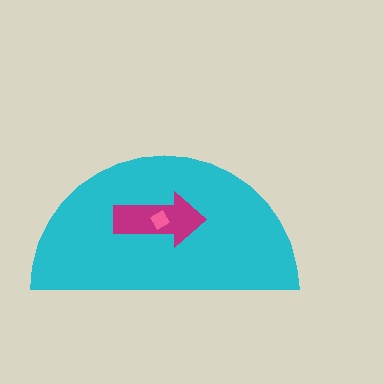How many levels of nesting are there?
3.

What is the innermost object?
The pink diamond.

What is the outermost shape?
The cyan semicircle.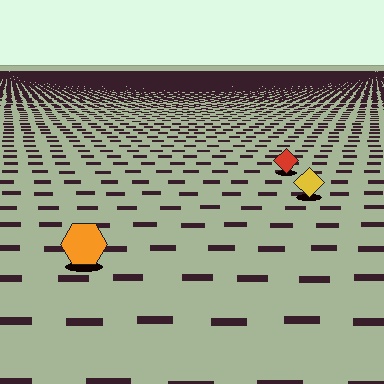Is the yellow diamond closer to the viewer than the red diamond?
Yes. The yellow diamond is closer — you can tell from the texture gradient: the ground texture is coarser near it.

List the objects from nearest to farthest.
From nearest to farthest: the orange hexagon, the yellow diamond, the red diamond.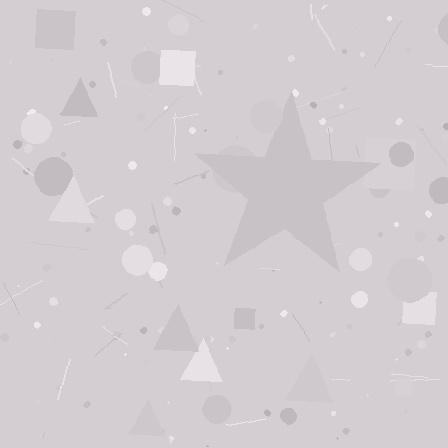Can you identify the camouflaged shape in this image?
The camouflaged shape is a star.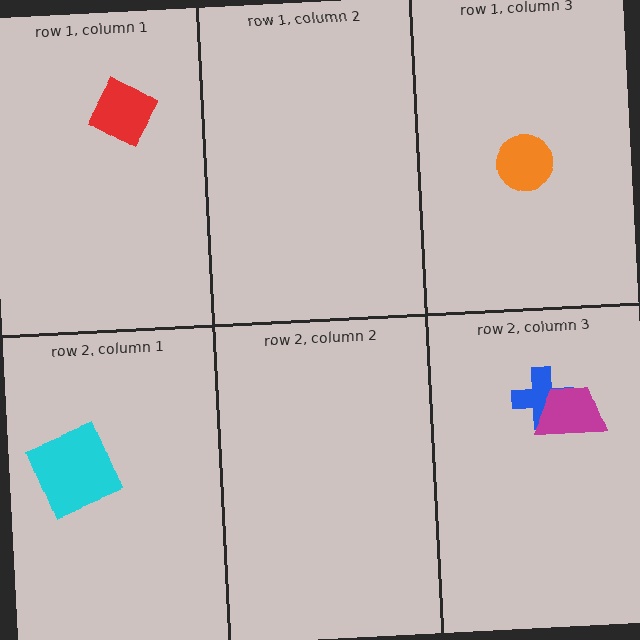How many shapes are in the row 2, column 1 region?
1.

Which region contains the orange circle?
The row 1, column 3 region.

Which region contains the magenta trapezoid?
The row 2, column 3 region.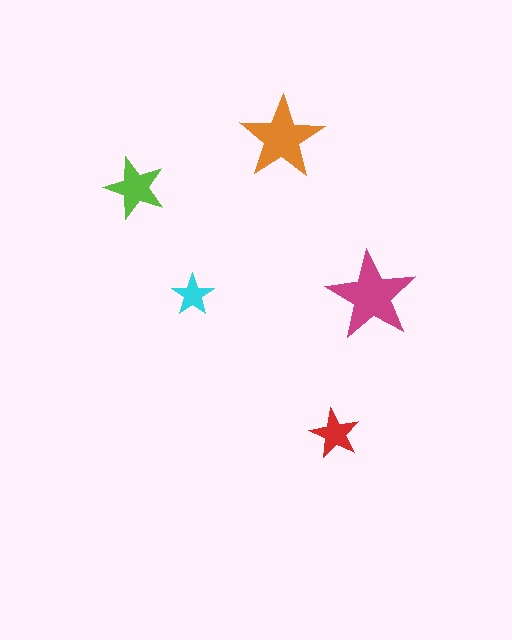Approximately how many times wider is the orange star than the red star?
About 1.5 times wider.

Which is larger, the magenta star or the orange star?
The magenta one.